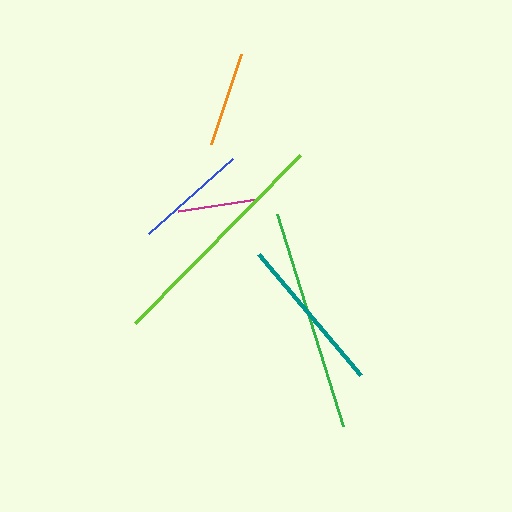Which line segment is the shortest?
The magenta line is the shortest at approximately 80 pixels.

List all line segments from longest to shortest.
From longest to shortest: lime, green, teal, blue, orange, magenta.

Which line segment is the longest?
The lime line is the longest at approximately 235 pixels.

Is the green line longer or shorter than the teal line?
The green line is longer than the teal line.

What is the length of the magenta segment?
The magenta segment is approximately 80 pixels long.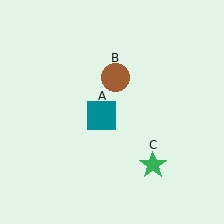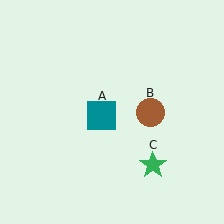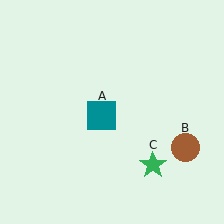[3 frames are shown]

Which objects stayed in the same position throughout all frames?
Teal square (object A) and green star (object C) remained stationary.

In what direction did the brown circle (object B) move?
The brown circle (object B) moved down and to the right.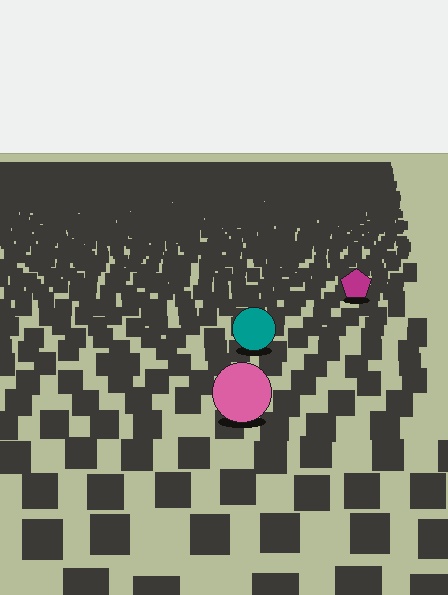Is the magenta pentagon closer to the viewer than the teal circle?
No. The teal circle is closer — you can tell from the texture gradient: the ground texture is coarser near it.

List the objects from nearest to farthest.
From nearest to farthest: the pink circle, the teal circle, the magenta pentagon.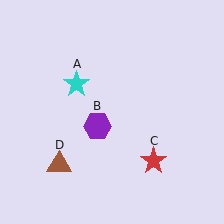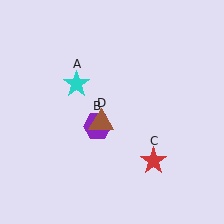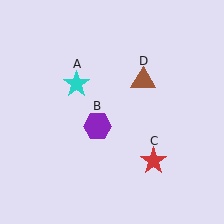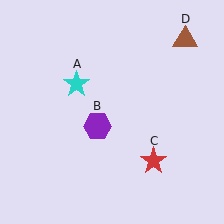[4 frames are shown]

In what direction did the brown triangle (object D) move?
The brown triangle (object D) moved up and to the right.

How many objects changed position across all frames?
1 object changed position: brown triangle (object D).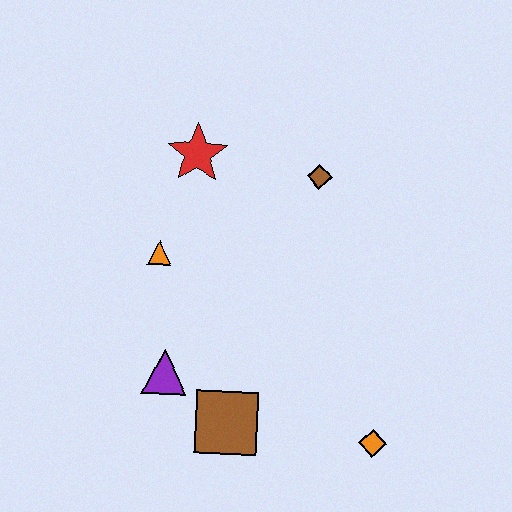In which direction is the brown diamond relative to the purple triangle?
The brown diamond is above the purple triangle.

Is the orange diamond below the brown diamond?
Yes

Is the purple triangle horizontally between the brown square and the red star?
No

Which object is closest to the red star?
The orange triangle is closest to the red star.